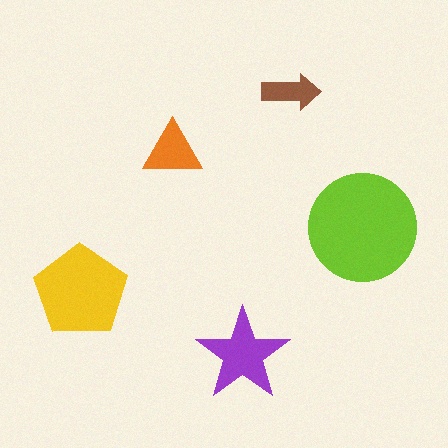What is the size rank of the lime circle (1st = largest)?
1st.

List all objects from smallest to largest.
The brown arrow, the orange triangle, the purple star, the yellow pentagon, the lime circle.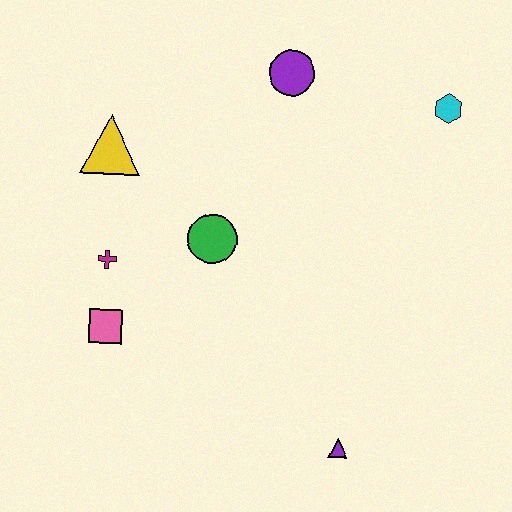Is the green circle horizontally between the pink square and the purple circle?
Yes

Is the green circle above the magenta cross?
Yes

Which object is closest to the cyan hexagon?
The purple circle is closest to the cyan hexagon.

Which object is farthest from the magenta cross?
The cyan hexagon is farthest from the magenta cross.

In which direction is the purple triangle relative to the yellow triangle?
The purple triangle is below the yellow triangle.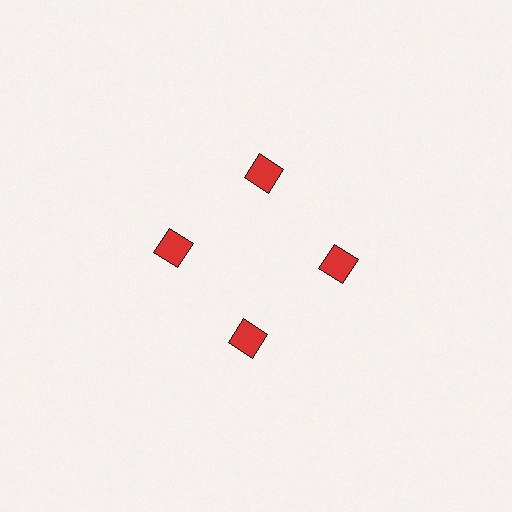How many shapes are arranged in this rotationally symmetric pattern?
There are 4 shapes, arranged in 4 groups of 1.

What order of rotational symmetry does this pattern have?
This pattern has 4-fold rotational symmetry.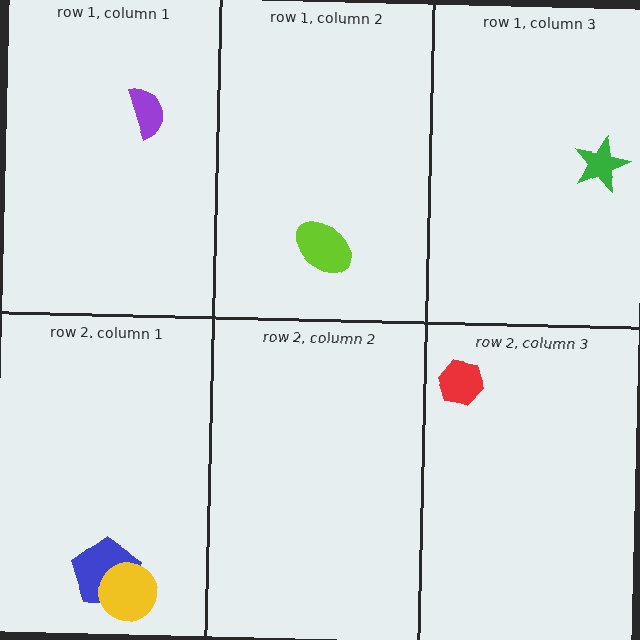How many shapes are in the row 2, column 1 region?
2.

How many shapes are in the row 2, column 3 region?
1.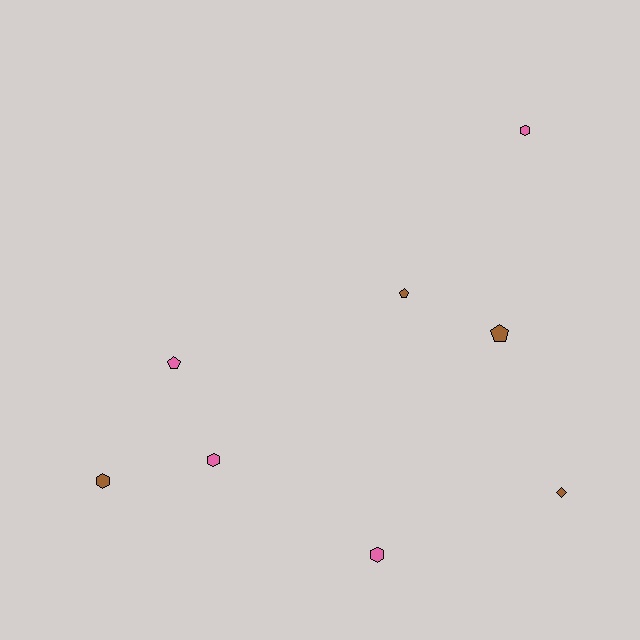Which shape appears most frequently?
Hexagon, with 4 objects.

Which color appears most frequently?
Pink, with 4 objects.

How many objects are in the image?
There are 8 objects.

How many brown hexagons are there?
There is 1 brown hexagon.